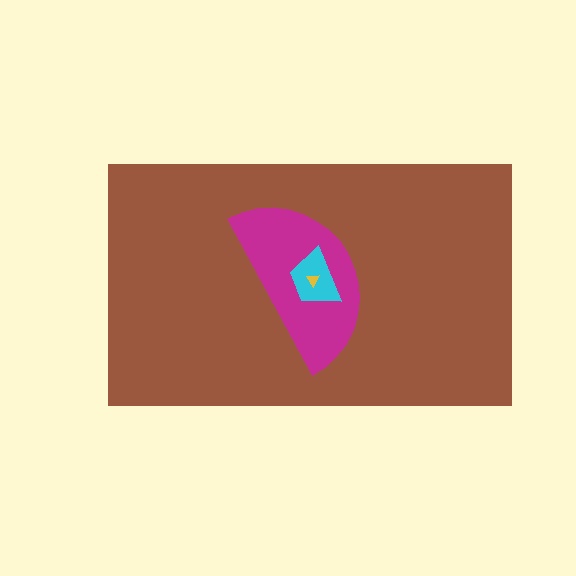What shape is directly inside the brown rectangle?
The magenta semicircle.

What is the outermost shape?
The brown rectangle.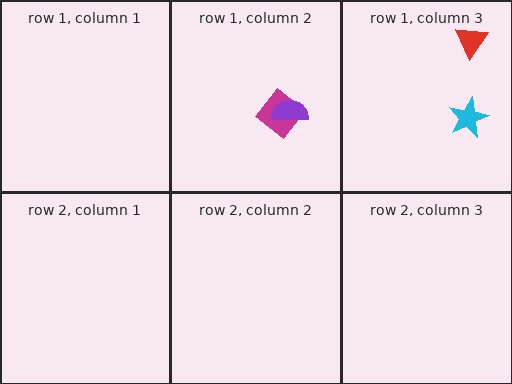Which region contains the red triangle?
The row 1, column 3 region.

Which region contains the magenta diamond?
The row 1, column 2 region.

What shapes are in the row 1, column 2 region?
The magenta diamond, the purple semicircle.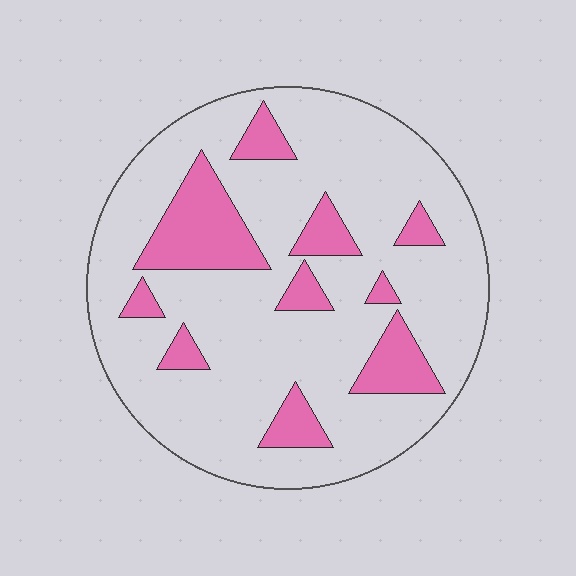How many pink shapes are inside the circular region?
10.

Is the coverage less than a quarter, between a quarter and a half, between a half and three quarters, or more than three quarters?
Less than a quarter.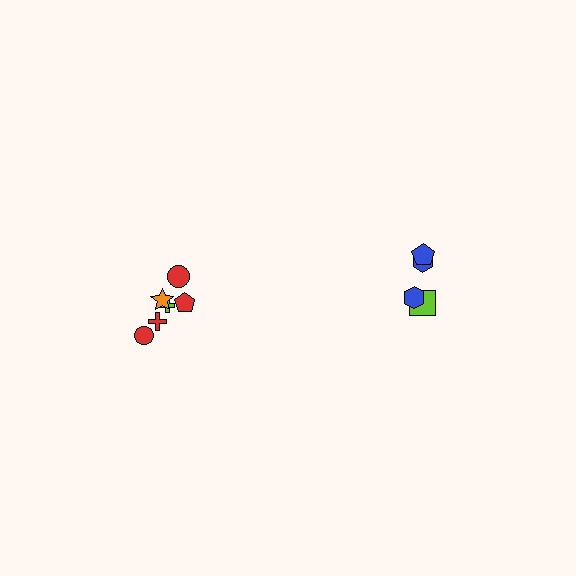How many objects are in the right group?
There are 4 objects.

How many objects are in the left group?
There are 6 objects.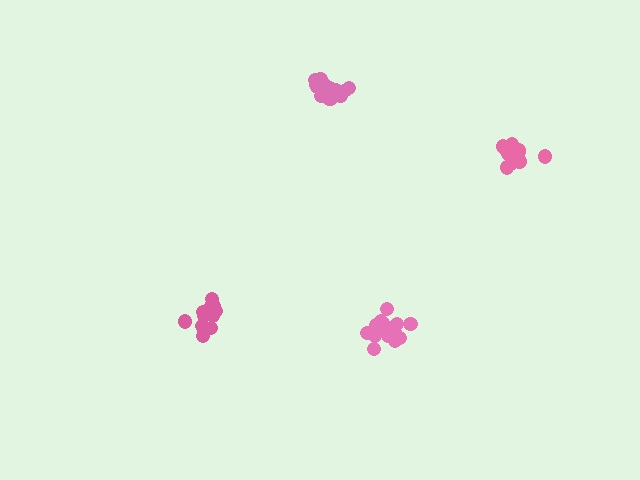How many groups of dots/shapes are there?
There are 4 groups.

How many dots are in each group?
Group 1: 14 dots, Group 2: 18 dots, Group 3: 14 dots, Group 4: 19 dots (65 total).